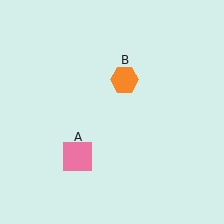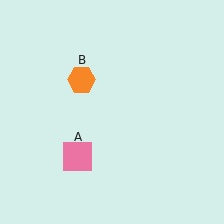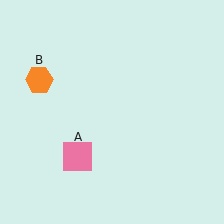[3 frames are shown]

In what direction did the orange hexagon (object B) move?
The orange hexagon (object B) moved left.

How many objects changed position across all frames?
1 object changed position: orange hexagon (object B).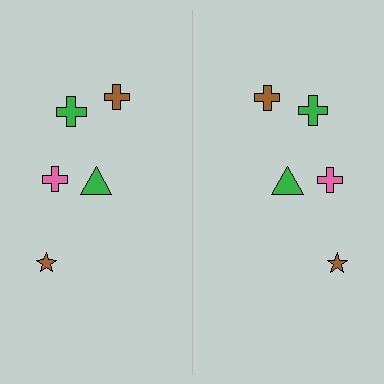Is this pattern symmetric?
Yes, this pattern has bilateral (reflection) symmetry.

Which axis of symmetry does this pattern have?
The pattern has a vertical axis of symmetry running through the center of the image.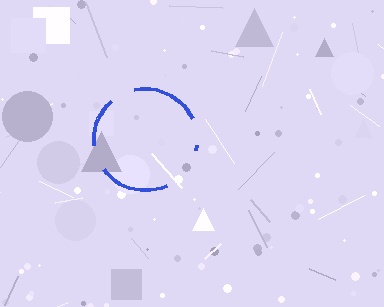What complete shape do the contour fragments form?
The contour fragments form a circle.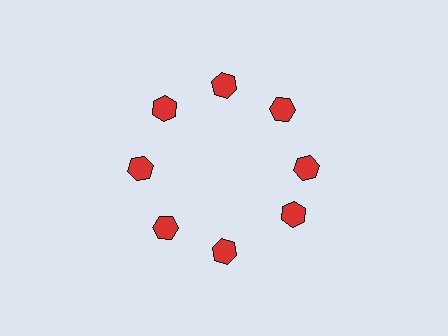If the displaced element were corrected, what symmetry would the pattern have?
It would have 8-fold rotational symmetry — the pattern would map onto itself every 45 degrees.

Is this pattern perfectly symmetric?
No. The 8 red hexagons are arranged in a ring, but one element near the 4 o'clock position is rotated out of alignment along the ring, breaking the 8-fold rotational symmetry.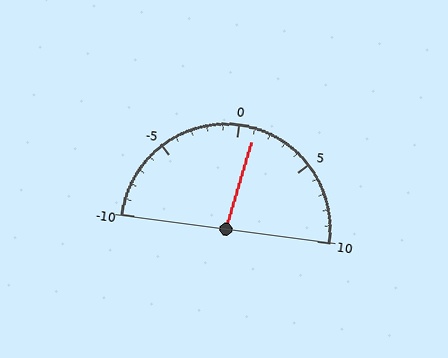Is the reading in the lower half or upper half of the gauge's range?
The reading is in the upper half of the range (-10 to 10).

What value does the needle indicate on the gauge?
The needle indicates approximately 1.